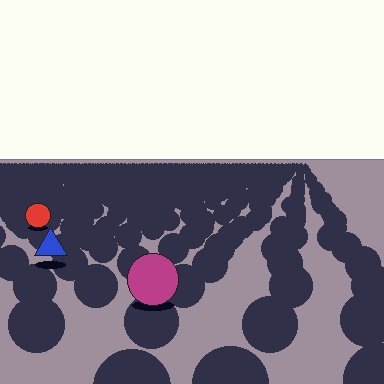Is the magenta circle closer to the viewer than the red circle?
Yes. The magenta circle is closer — you can tell from the texture gradient: the ground texture is coarser near it.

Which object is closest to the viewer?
The magenta circle is closest. The texture marks near it are larger and more spread out.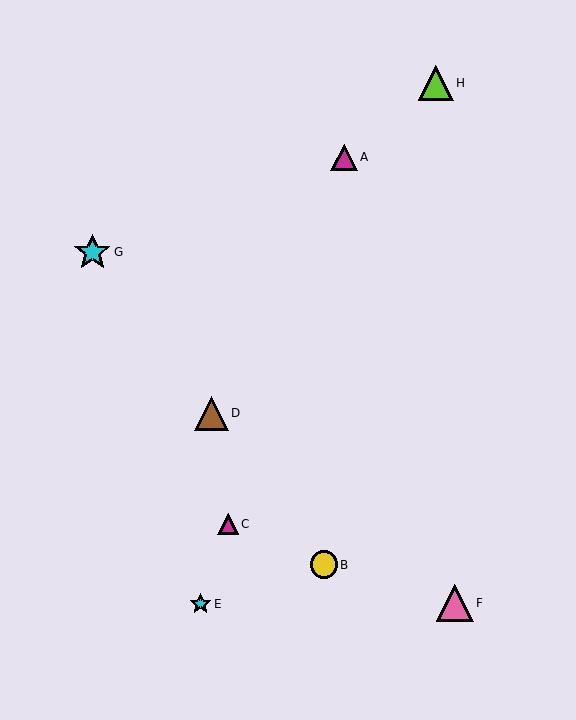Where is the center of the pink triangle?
The center of the pink triangle is at (455, 603).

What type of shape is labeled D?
Shape D is a brown triangle.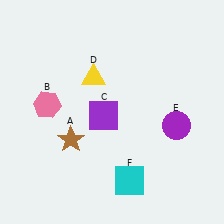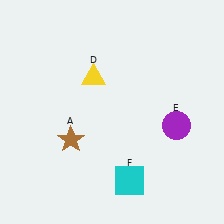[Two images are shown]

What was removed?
The purple square (C), the pink hexagon (B) were removed in Image 2.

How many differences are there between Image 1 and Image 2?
There are 2 differences between the two images.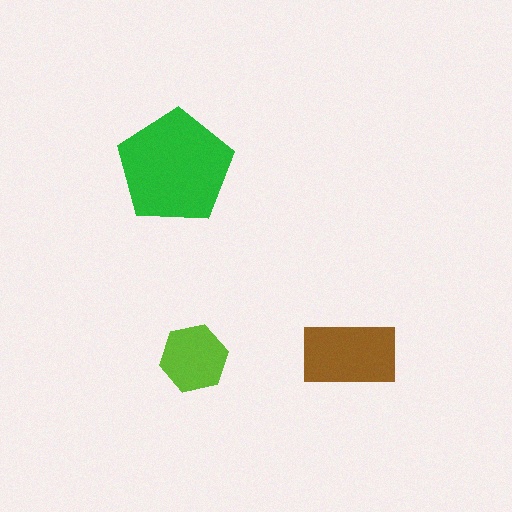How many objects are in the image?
There are 3 objects in the image.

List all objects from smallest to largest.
The lime hexagon, the brown rectangle, the green pentagon.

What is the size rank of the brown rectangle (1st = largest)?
2nd.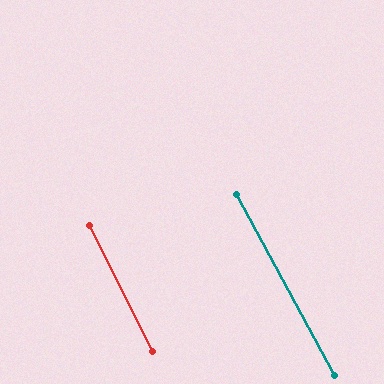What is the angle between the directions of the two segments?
Approximately 2 degrees.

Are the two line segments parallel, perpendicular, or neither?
Parallel — their directions differ by only 1.8°.